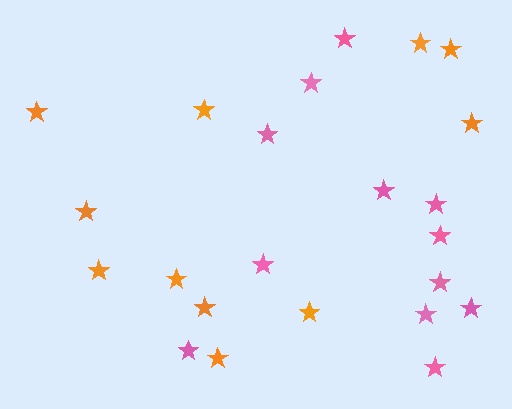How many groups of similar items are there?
There are 2 groups: one group of pink stars (12) and one group of orange stars (11).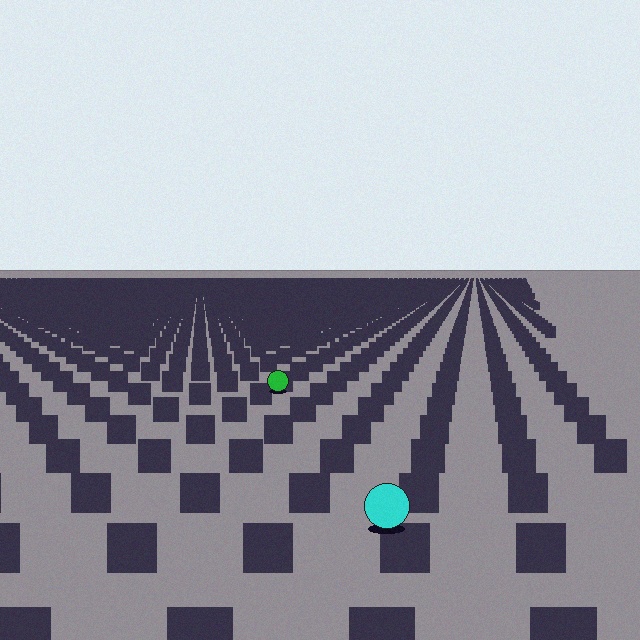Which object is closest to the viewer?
The cyan circle is closest. The texture marks near it are larger and more spread out.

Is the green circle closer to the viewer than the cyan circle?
No. The cyan circle is closer — you can tell from the texture gradient: the ground texture is coarser near it.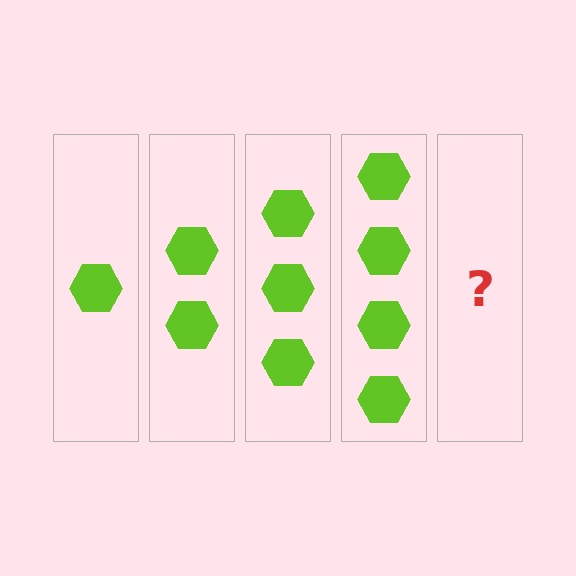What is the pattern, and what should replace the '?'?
The pattern is that each step adds one more hexagon. The '?' should be 5 hexagons.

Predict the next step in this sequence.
The next step is 5 hexagons.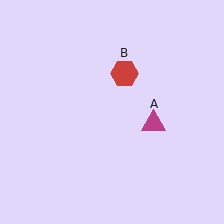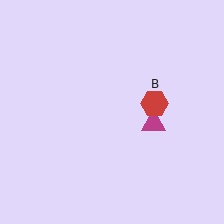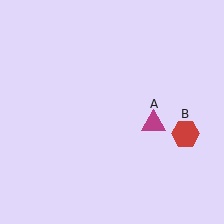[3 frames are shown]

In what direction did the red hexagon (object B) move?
The red hexagon (object B) moved down and to the right.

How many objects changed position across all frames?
1 object changed position: red hexagon (object B).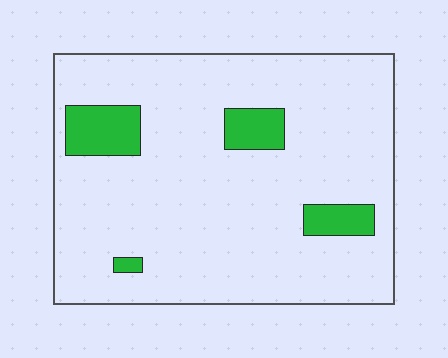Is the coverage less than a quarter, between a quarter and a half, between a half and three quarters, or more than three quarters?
Less than a quarter.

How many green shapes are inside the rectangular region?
4.